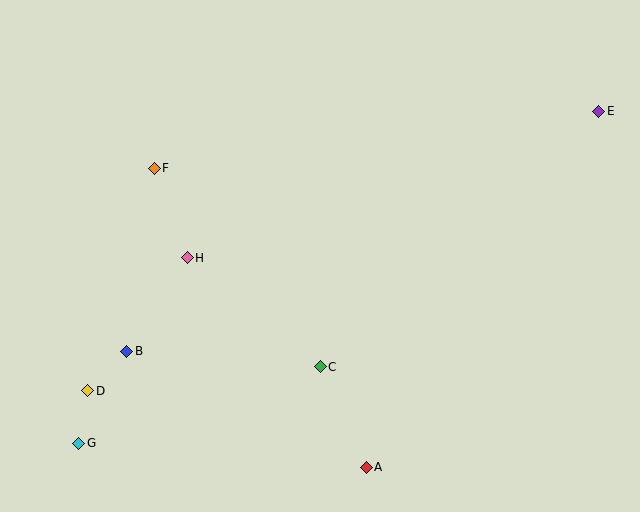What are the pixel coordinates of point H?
Point H is at (187, 258).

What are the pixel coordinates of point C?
Point C is at (320, 367).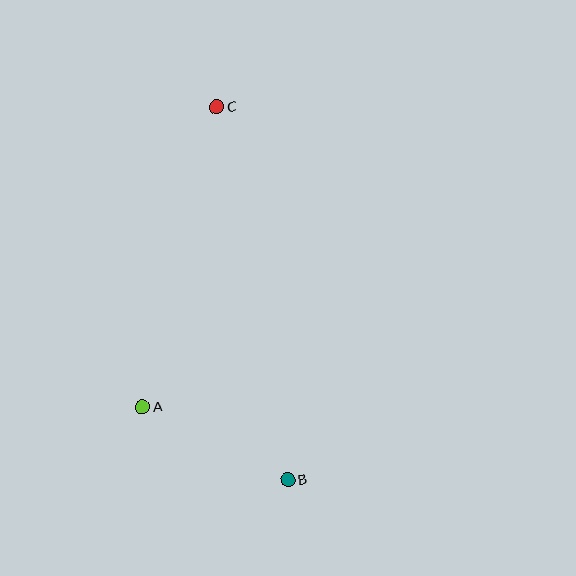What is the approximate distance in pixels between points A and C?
The distance between A and C is approximately 309 pixels.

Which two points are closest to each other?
Points A and B are closest to each other.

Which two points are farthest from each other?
Points B and C are farthest from each other.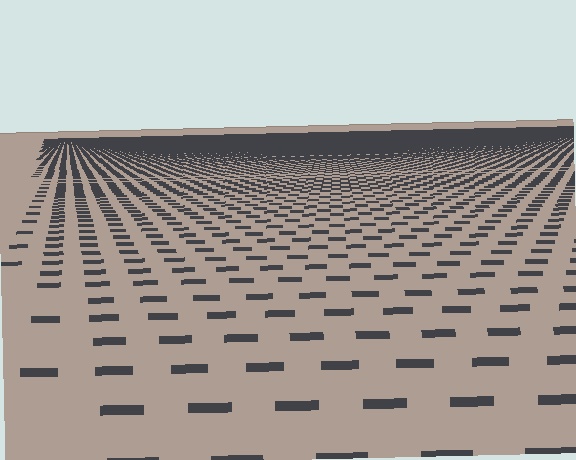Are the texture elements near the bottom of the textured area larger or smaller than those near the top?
Larger. Near the bottom, elements are closer to the viewer and appear at a bigger on-screen size.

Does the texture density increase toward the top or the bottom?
Density increases toward the top.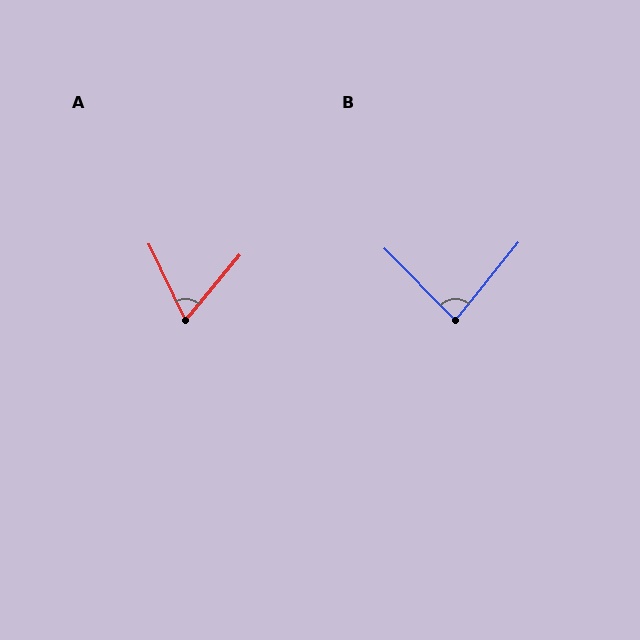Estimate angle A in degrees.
Approximately 65 degrees.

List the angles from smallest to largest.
A (65°), B (84°).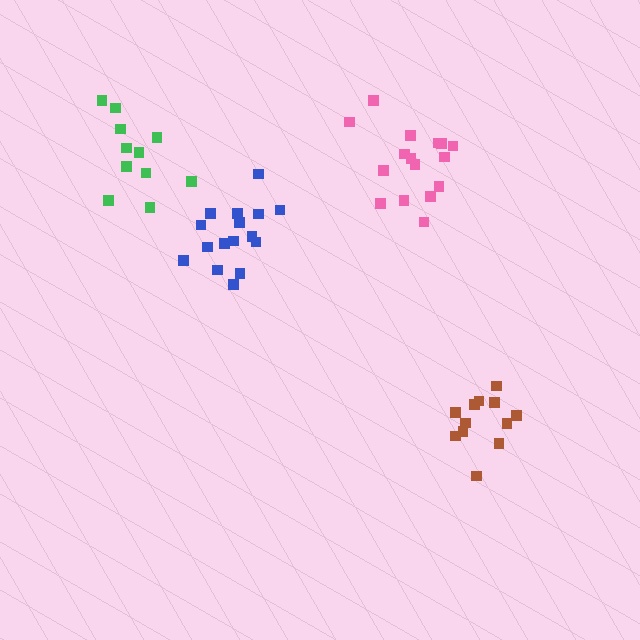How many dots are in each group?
Group 1: 16 dots, Group 2: 16 dots, Group 3: 11 dots, Group 4: 12 dots (55 total).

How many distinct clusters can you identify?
There are 4 distinct clusters.